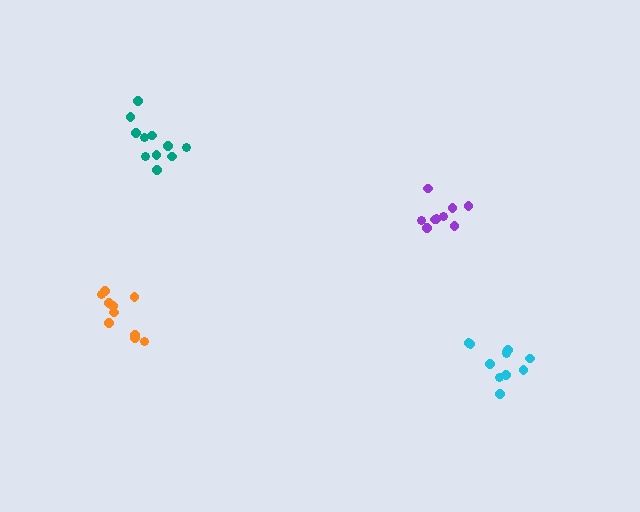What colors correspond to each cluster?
The clusters are colored: cyan, orange, teal, purple.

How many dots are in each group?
Group 1: 11 dots, Group 2: 10 dots, Group 3: 11 dots, Group 4: 9 dots (41 total).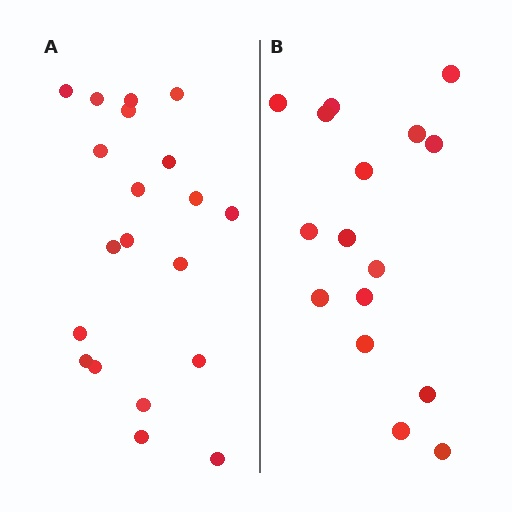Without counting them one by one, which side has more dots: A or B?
Region A (the left region) has more dots.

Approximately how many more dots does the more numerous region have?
Region A has about 4 more dots than region B.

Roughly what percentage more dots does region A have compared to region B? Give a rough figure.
About 25% more.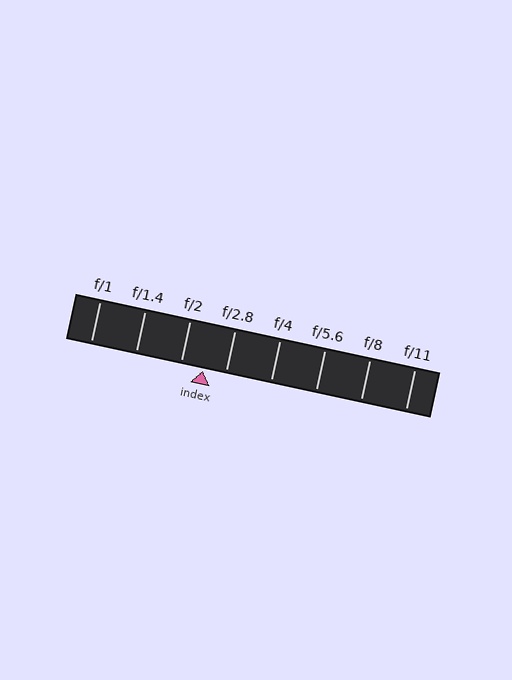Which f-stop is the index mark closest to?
The index mark is closest to f/2.8.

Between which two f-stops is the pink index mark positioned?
The index mark is between f/2 and f/2.8.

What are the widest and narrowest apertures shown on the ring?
The widest aperture shown is f/1 and the narrowest is f/11.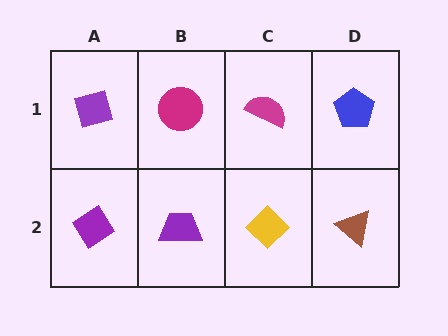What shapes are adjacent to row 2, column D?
A blue pentagon (row 1, column D), a yellow diamond (row 2, column C).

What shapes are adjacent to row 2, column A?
A purple diamond (row 1, column A), a purple trapezoid (row 2, column B).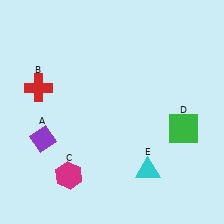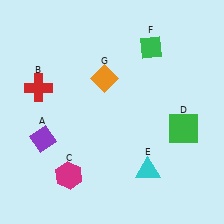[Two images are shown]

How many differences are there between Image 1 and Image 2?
There are 2 differences between the two images.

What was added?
A green diamond (F), an orange diamond (G) were added in Image 2.